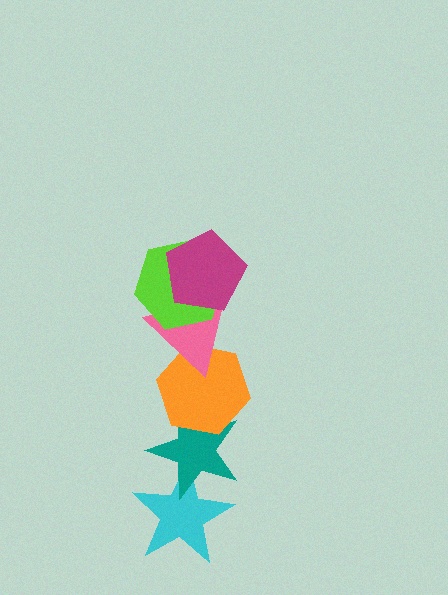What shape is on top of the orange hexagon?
The pink triangle is on top of the orange hexagon.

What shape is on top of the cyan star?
The teal star is on top of the cyan star.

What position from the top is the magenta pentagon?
The magenta pentagon is 1st from the top.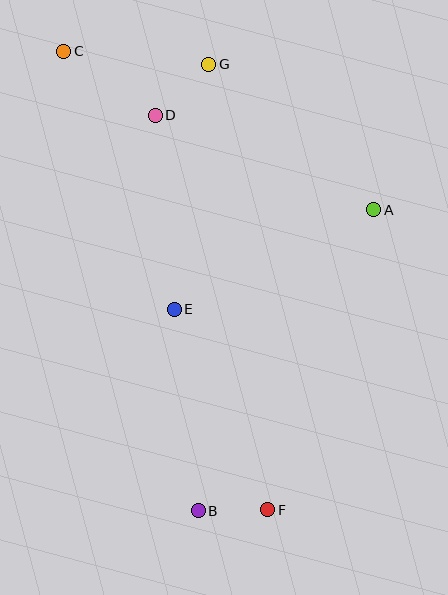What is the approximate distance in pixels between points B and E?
The distance between B and E is approximately 203 pixels.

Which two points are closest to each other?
Points B and F are closest to each other.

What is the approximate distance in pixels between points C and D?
The distance between C and D is approximately 112 pixels.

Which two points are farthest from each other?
Points C and F are farthest from each other.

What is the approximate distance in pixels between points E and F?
The distance between E and F is approximately 221 pixels.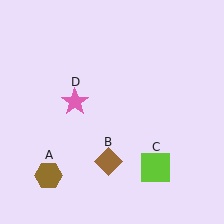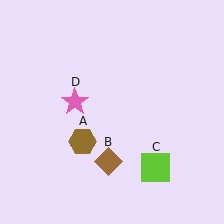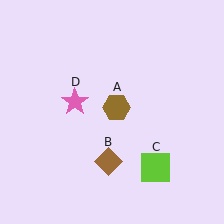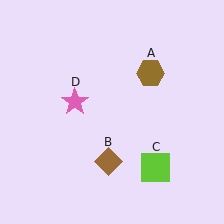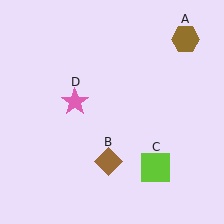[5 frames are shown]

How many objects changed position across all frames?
1 object changed position: brown hexagon (object A).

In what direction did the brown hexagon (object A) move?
The brown hexagon (object A) moved up and to the right.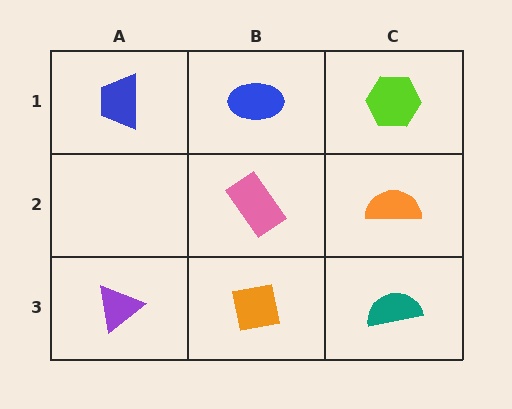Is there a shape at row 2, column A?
No, that cell is empty.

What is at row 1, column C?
A lime hexagon.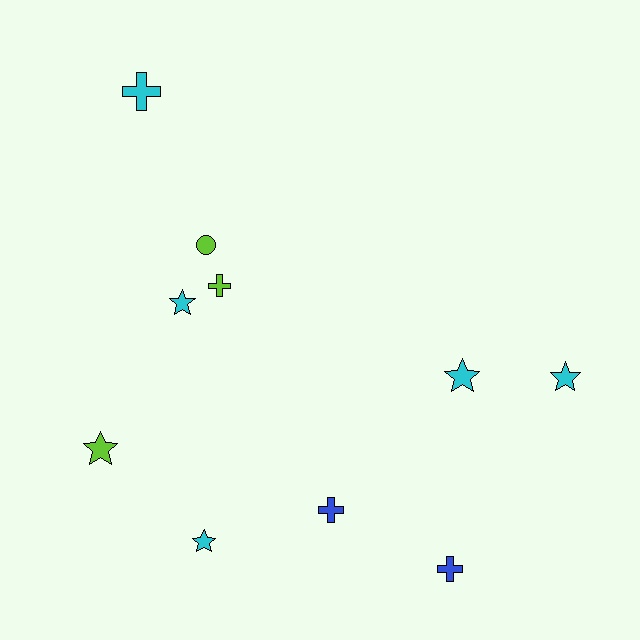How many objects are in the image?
There are 10 objects.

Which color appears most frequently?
Cyan, with 5 objects.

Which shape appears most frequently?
Star, with 5 objects.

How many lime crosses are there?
There is 1 lime cross.